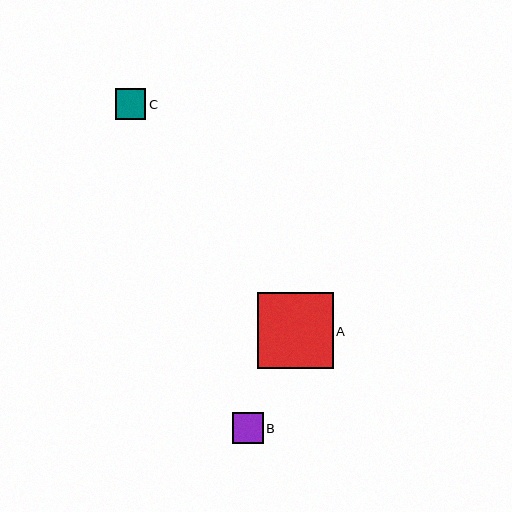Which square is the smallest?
Square C is the smallest with a size of approximately 30 pixels.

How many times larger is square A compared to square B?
Square A is approximately 2.5 times the size of square B.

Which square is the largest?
Square A is the largest with a size of approximately 76 pixels.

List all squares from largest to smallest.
From largest to smallest: A, B, C.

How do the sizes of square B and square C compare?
Square B and square C are approximately the same size.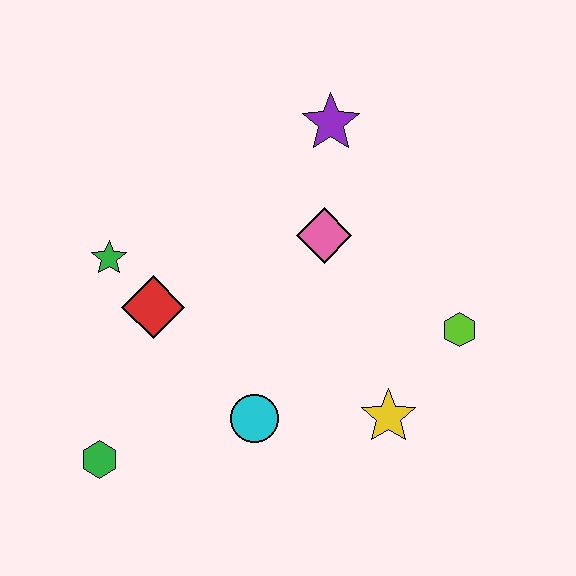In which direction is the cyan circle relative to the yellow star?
The cyan circle is to the left of the yellow star.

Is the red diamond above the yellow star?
Yes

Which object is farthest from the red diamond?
The lime hexagon is farthest from the red diamond.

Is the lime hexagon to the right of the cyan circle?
Yes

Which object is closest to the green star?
The red diamond is closest to the green star.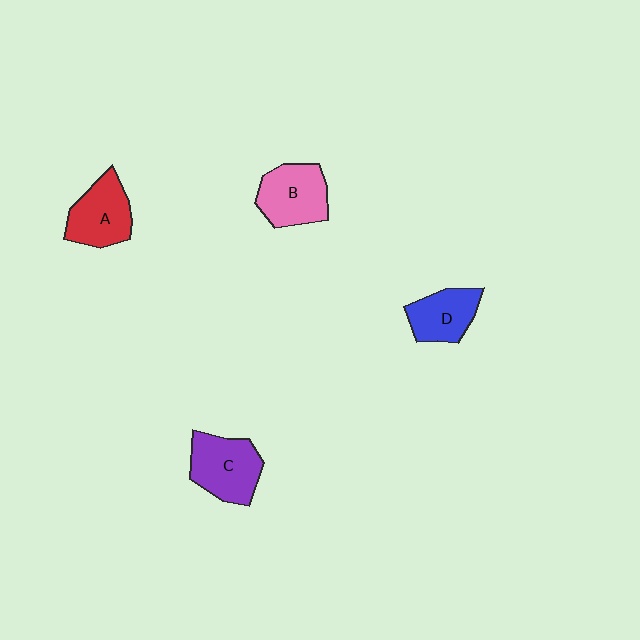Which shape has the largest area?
Shape C (purple).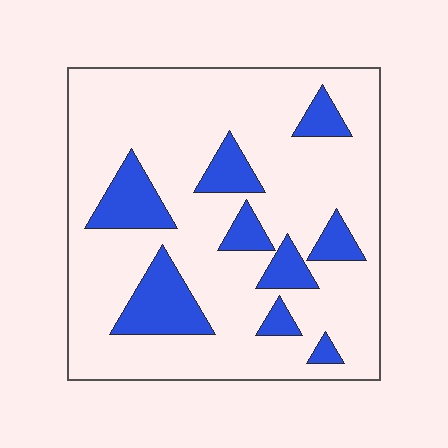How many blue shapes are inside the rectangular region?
9.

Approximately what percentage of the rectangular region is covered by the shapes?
Approximately 20%.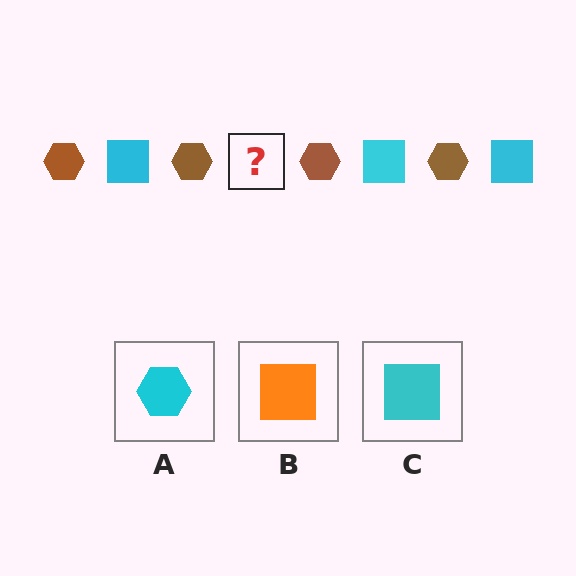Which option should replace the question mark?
Option C.